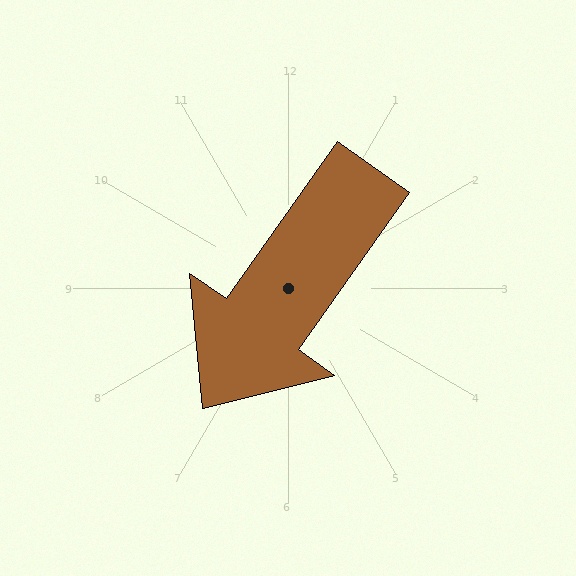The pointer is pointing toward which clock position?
Roughly 7 o'clock.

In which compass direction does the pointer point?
Southwest.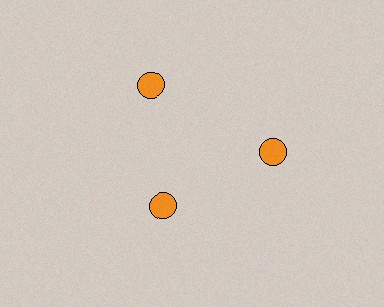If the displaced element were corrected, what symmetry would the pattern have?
It would have 3-fold rotational symmetry — the pattern would map onto itself every 120 degrees.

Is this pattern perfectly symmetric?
No. The 3 orange circles are arranged in a ring, but one element near the 7 o'clock position is pulled inward toward the center, breaking the 3-fold rotational symmetry.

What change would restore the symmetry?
The symmetry would be restored by moving it outward, back onto the ring so that all 3 circles sit at equal angles and equal distance from the center.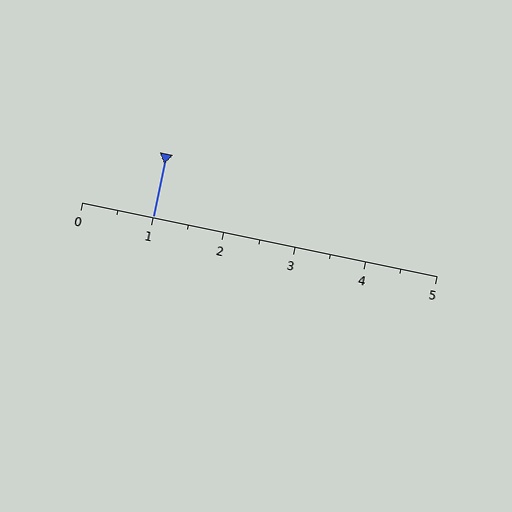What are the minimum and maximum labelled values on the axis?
The axis runs from 0 to 5.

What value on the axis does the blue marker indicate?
The marker indicates approximately 1.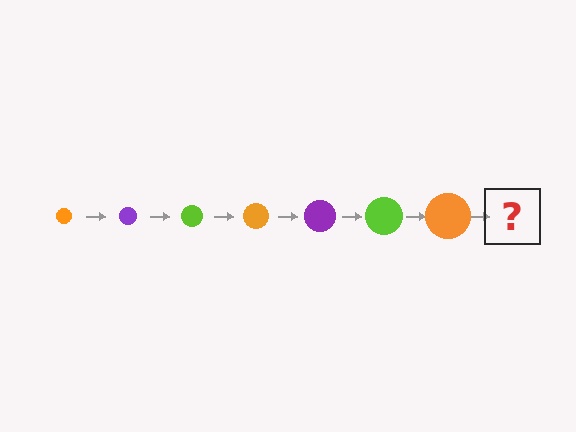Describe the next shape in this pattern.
It should be a purple circle, larger than the previous one.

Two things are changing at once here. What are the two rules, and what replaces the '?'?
The two rules are that the circle grows larger each step and the color cycles through orange, purple, and lime. The '?' should be a purple circle, larger than the previous one.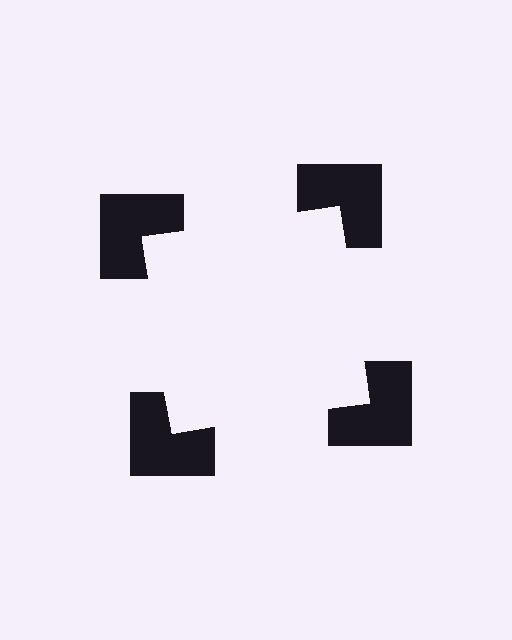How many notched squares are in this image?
There are 4 — one at each vertex of the illusory square.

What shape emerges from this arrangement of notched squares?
An illusory square — its edges are inferred from the aligned wedge cuts in the notched squares, not physically drawn.